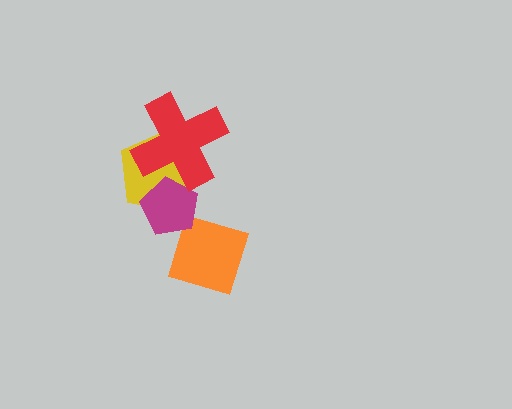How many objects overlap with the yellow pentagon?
2 objects overlap with the yellow pentagon.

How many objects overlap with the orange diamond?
1 object overlaps with the orange diamond.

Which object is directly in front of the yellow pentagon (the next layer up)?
The magenta pentagon is directly in front of the yellow pentagon.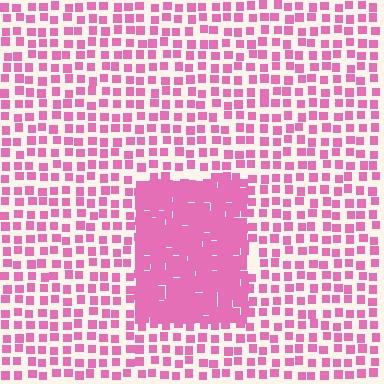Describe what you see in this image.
The image contains small pink elements arranged at two different densities. A rectangle-shaped region is visible where the elements are more densely packed than the surrounding area.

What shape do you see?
I see a rectangle.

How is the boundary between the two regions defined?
The boundary is defined by a change in element density (approximately 2.7x ratio). All elements are the same color, size, and shape.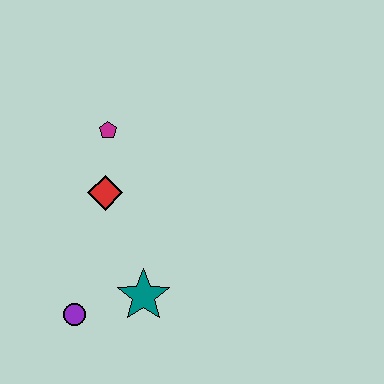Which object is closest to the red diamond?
The magenta pentagon is closest to the red diamond.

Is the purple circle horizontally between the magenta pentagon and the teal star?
No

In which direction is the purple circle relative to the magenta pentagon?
The purple circle is below the magenta pentagon.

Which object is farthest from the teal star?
The magenta pentagon is farthest from the teal star.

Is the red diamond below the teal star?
No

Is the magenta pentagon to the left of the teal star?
Yes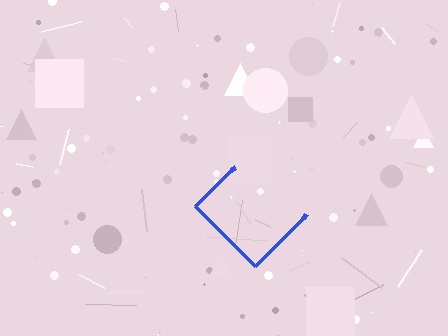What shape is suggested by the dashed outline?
The dashed outline suggests a diamond.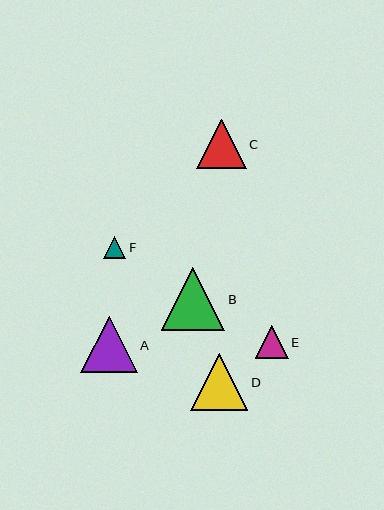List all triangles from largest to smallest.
From largest to smallest: B, D, A, C, E, F.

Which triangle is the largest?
Triangle B is the largest with a size of approximately 63 pixels.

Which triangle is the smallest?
Triangle F is the smallest with a size of approximately 22 pixels.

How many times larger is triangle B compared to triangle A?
Triangle B is approximately 1.1 times the size of triangle A.